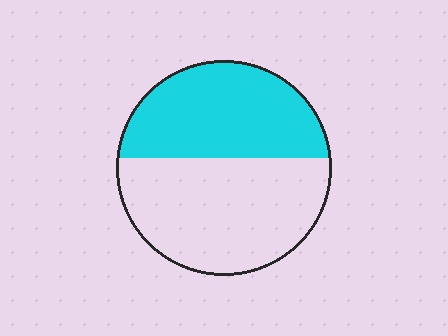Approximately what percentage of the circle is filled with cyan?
Approximately 45%.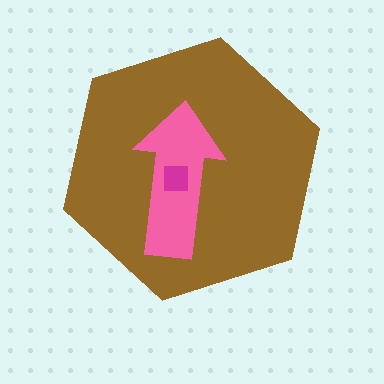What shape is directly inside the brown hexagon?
The pink arrow.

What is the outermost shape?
The brown hexagon.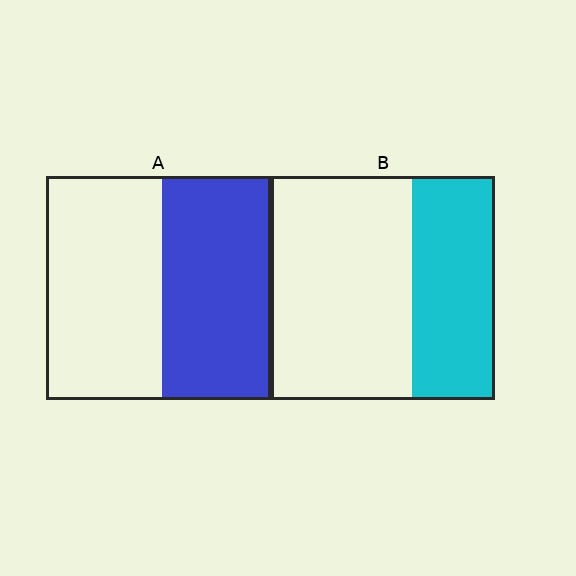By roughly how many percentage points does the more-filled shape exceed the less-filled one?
By roughly 10 percentage points (A over B).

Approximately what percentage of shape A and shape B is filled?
A is approximately 50% and B is approximately 35%.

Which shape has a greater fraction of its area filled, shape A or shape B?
Shape A.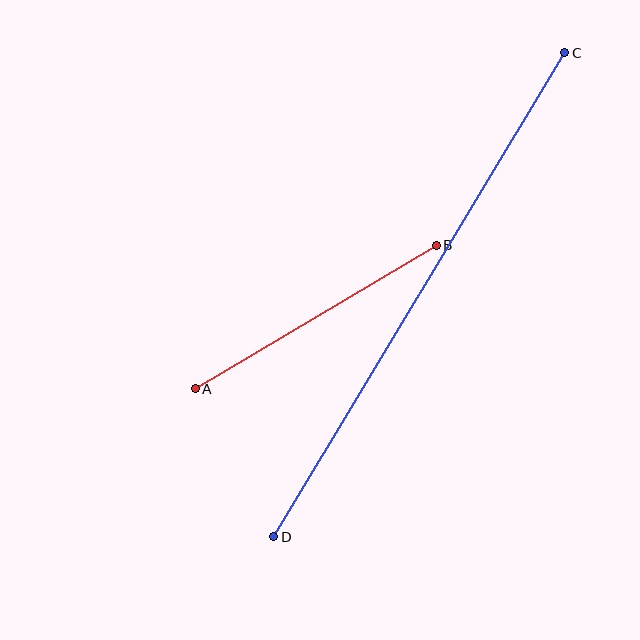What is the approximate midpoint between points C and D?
The midpoint is at approximately (419, 295) pixels.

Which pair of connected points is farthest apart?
Points C and D are farthest apart.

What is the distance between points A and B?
The distance is approximately 280 pixels.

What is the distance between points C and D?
The distance is approximately 565 pixels.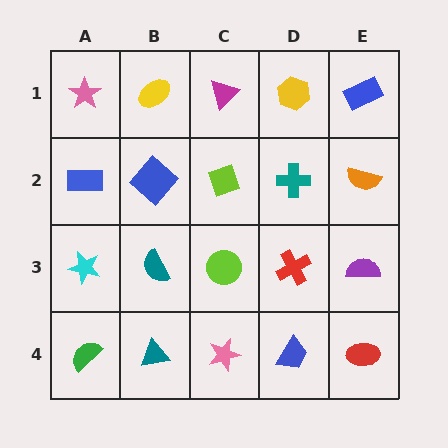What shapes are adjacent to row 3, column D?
A teal cross (row 2, column D), a blue trapezoid (row 4, column D), a lime circle (row 3, column C), a purple semicircle (row 3, column E).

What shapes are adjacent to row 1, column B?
A blue diamond (row 2, column B), a pink star (row 1, column A), a magenta triangle (row 1, column C).